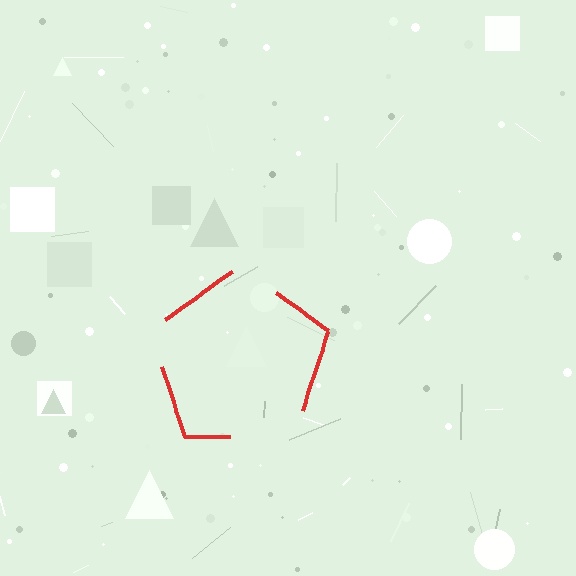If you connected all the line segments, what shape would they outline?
They would outline a pentagon.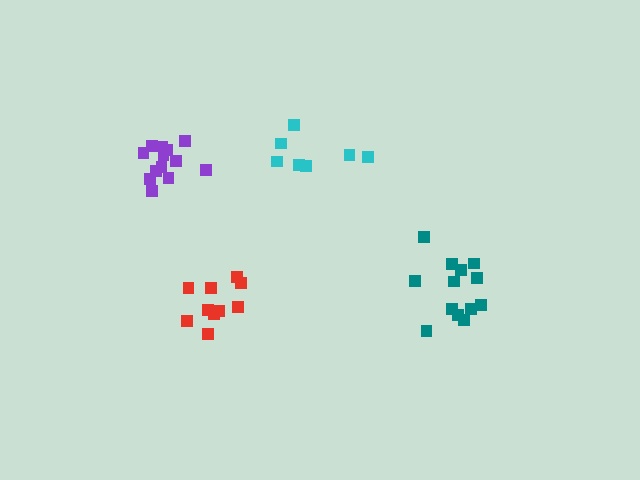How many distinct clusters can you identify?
There are 4 distinct clusters.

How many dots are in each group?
Group 1: 10 dots, Group 2: 13 dots, Group 3: 7 dots, Group 4: 13 dots (43 total).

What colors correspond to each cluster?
The clusters are colored: red, purple, cyan, teal.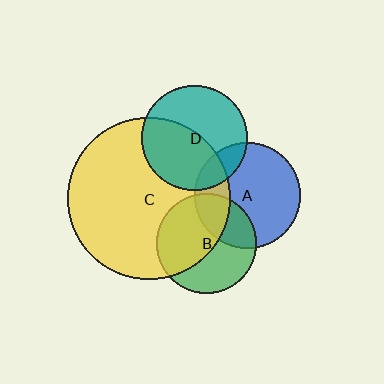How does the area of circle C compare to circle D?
Approximately 2.4 times.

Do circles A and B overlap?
Yes.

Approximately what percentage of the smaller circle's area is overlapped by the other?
Approximately 30%.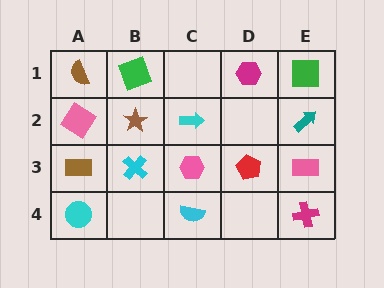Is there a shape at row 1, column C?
No, that cell is empty.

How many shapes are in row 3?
5 shapes.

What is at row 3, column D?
A red pentagon.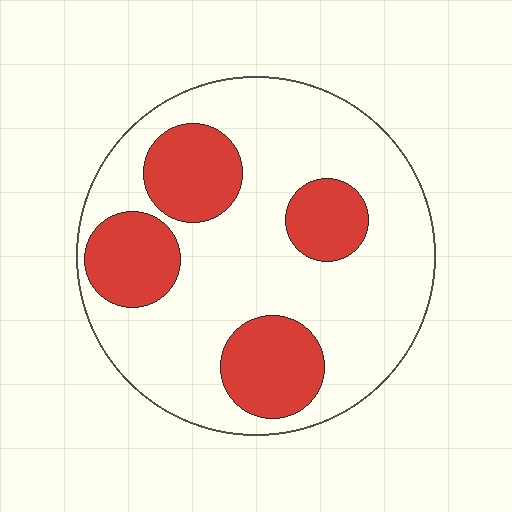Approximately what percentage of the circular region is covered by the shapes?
Approximately 30%.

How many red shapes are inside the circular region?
4.